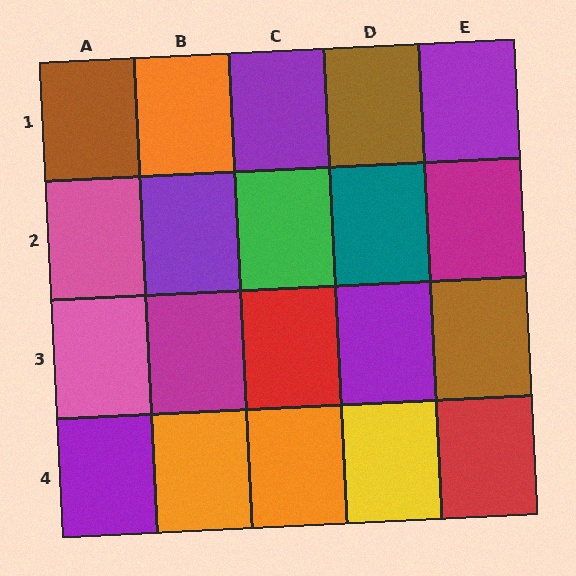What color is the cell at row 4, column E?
Red.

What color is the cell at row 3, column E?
Brown.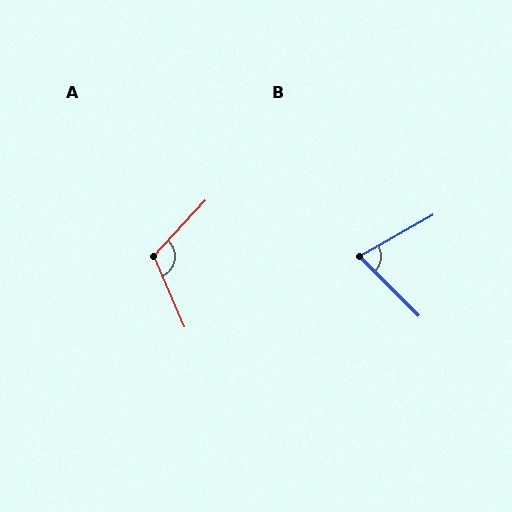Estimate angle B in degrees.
Approximately 74 degrees.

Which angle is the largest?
A, at approximately 114 degrees.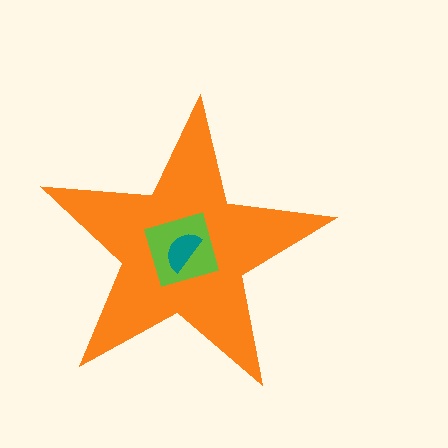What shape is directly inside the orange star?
The lime square.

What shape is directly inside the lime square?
The teal semicircle.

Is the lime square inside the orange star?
Yes.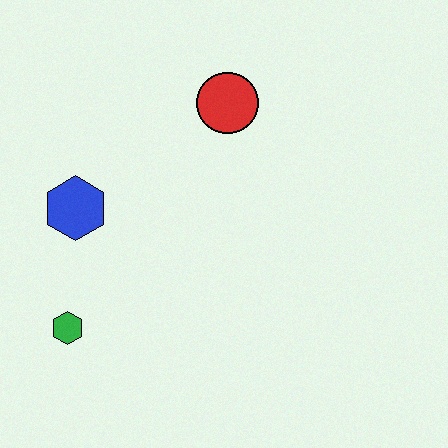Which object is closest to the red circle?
The blue hexagon is closest to the red circle.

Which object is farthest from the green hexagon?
The red circle is farthest from the green hexagon.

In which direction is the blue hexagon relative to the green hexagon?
The blue hexagon is above the green hexagon.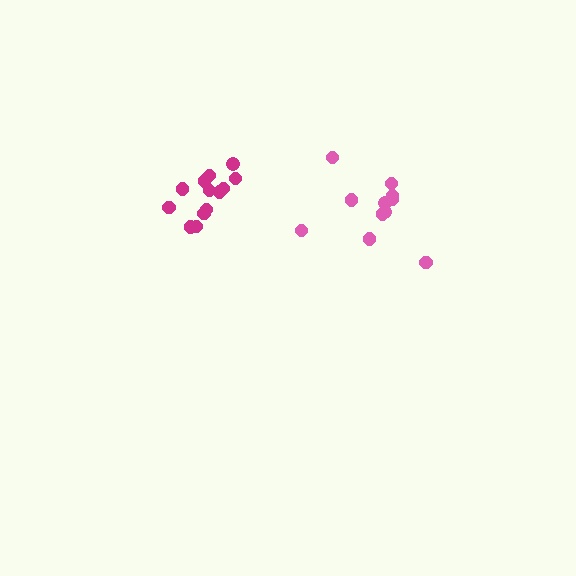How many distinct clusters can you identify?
There are 2 distinct clusters.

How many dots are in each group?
Group 1: 13 dots, Group 2: 11 dots (24 total).